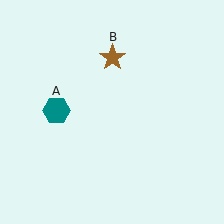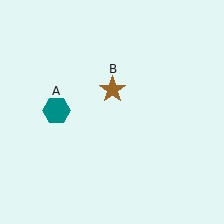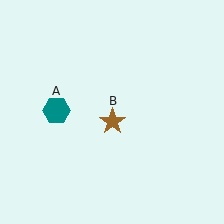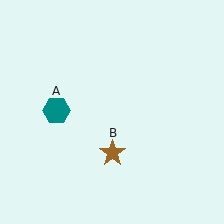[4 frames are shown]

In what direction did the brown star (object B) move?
The brown star (object B) moved down.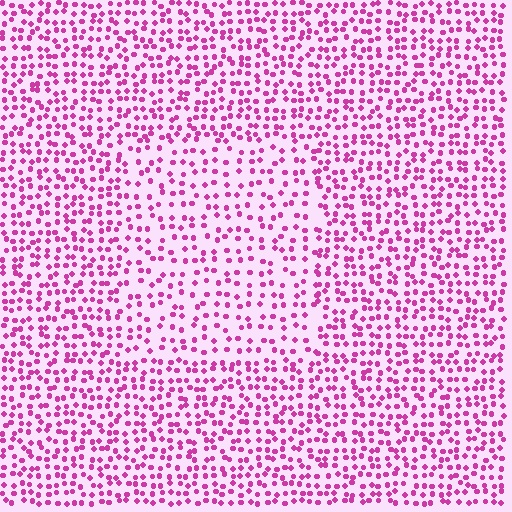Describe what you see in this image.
The image contains small magenta elements arranged at two different densities. A rectangle-shaped region is visible where the elements are less densely packed than the surrounding area.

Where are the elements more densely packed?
The elements are more densely packed outside the rectangle boundary.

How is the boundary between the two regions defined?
The boundary is defined by a change in element density (approximately 1.6x ratio). All elements are the same color, size, and shape.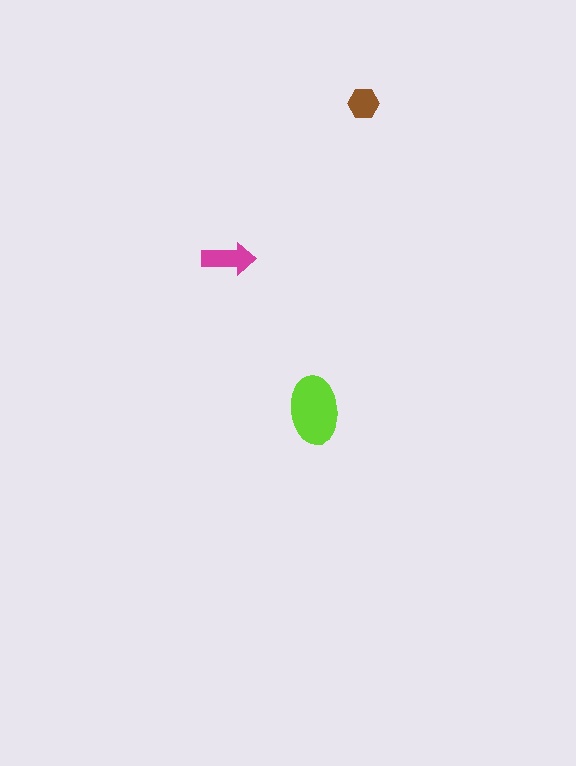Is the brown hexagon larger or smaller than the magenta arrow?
Smaller.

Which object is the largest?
The lime ellipse.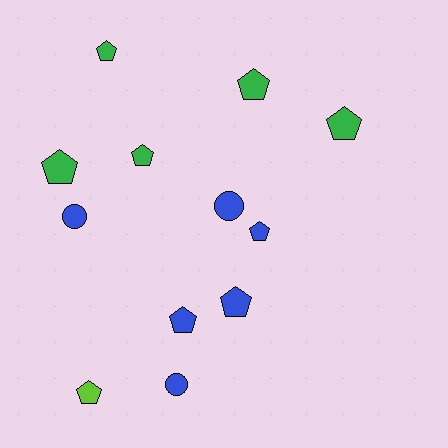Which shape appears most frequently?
Pentagon, with 9 objects.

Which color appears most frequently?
Blue, with 6 objects.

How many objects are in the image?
There are 12 objects.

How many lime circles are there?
There are no lime circles.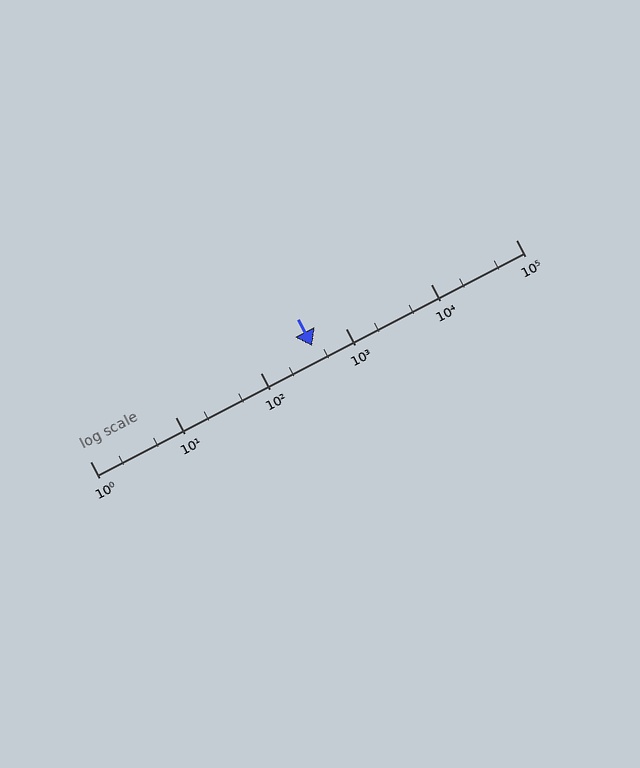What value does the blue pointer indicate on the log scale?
The pointer indicates approximately 410.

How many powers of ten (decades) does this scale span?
The scale spans 5 decades, from 1 to 100000.